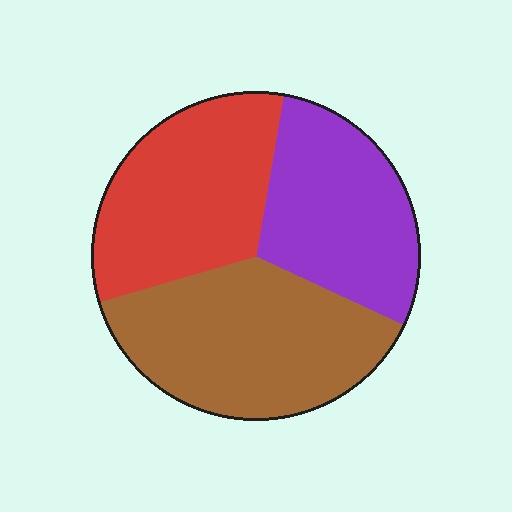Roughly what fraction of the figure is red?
Red takes up about one third (1/3) of the figure.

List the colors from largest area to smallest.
From largest to smallest: brown, red, purple.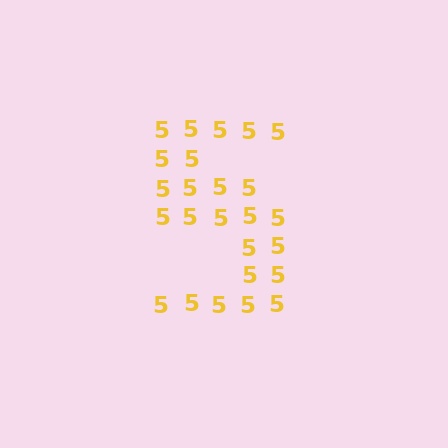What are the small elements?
The small elements are digit 5's.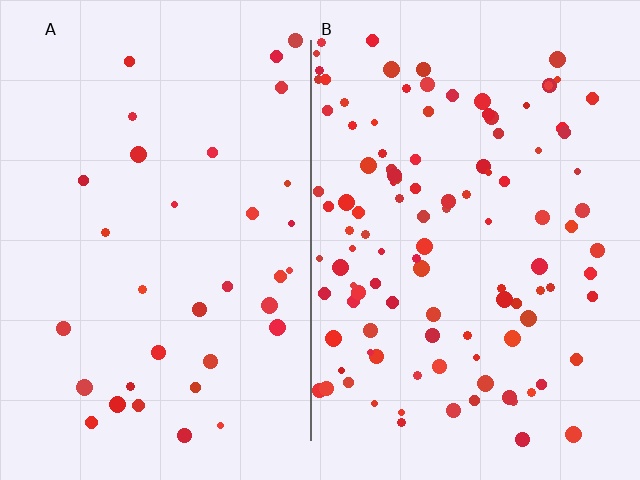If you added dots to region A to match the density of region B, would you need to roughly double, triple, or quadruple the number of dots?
Approximately triple.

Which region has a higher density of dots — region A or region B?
B (the right).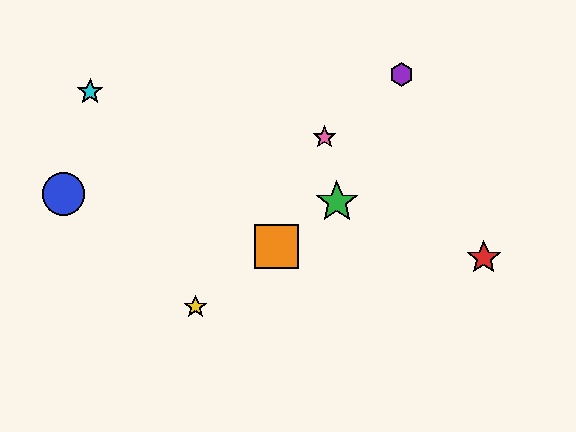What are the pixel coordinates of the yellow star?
The yellow star is at (196, 307).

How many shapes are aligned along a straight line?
3 shapes (the green star, the yellow star, the orange square) are aligned along a straight line.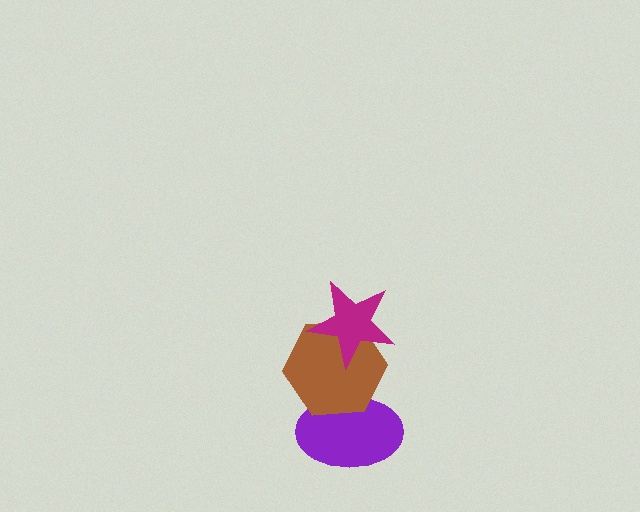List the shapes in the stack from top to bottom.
From top to bottom: the magenta star, the brown hexagon, the purple ellipse.